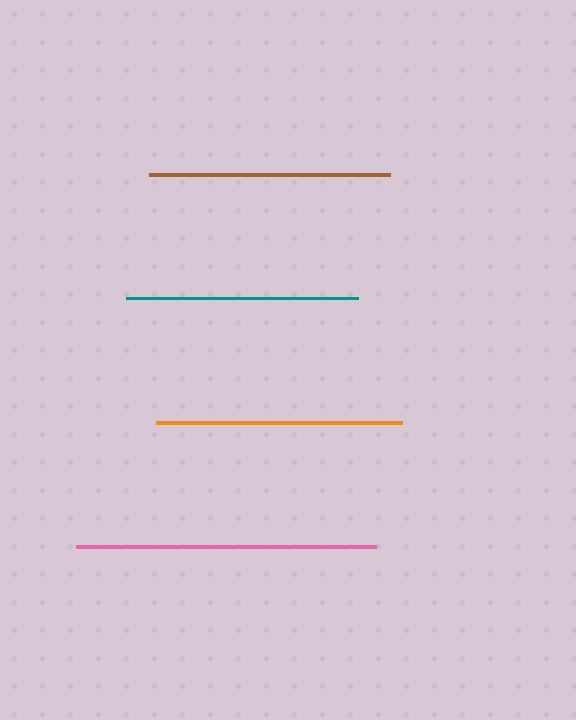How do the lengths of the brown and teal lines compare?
The brown and teal lines are approximately the same length.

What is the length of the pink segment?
The pink segment is approximately 300 pixels long.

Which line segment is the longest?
The pink line is the longest at approximately 300 pixels.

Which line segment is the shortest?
The teal line is the shortest at approximately 232 pixels.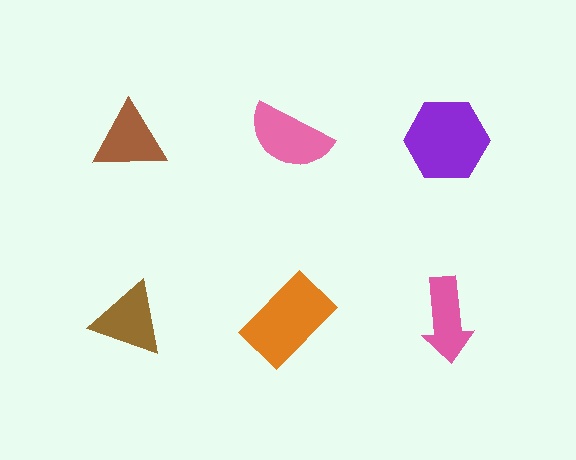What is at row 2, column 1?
A brown triangle.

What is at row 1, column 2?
A pink semicircle.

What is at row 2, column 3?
A pink arrow.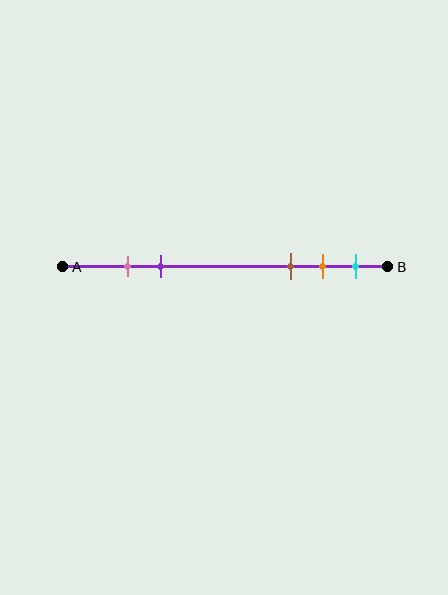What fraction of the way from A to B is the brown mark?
The brown mark is approximately 70% (0.7) of the way from A to B.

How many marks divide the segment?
There are 5 marks dividing the segment.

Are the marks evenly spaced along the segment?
No, the marks are not evenly spaced.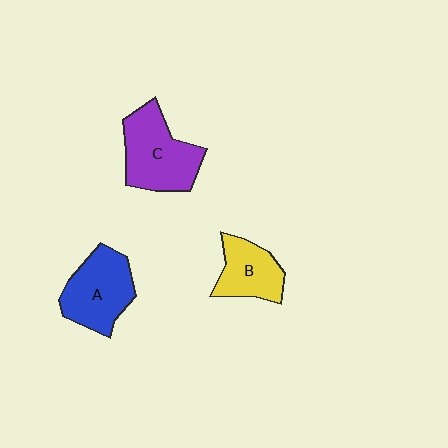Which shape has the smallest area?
Shape B (yellow).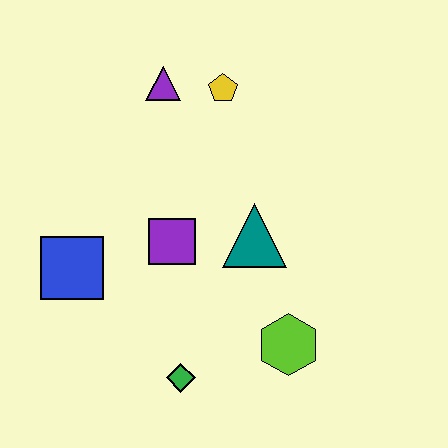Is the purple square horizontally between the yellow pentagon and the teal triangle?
No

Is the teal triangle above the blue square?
Yes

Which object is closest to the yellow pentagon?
The purple triangle is closest to the yellow pentagon.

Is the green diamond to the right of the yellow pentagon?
No